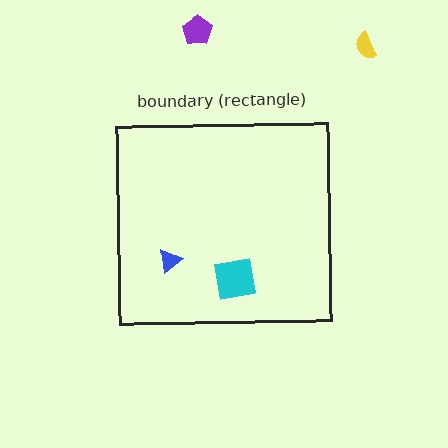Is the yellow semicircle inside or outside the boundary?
Outside.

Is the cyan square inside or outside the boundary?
Inside.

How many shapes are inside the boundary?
2 inside, 2 outside.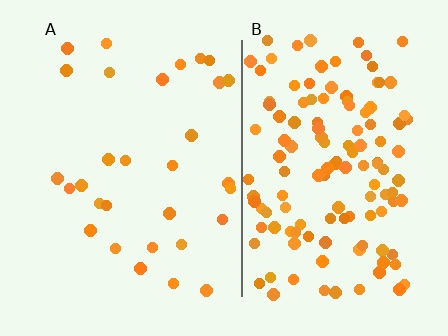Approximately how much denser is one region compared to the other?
Approximately 4.3× — region B over region A.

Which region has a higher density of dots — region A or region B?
B (the right).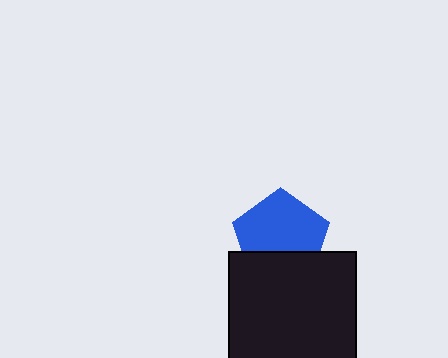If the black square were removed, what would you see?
You would see the complete blue pentagon.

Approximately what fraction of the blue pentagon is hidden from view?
Roughly 31% of the blue pentagon is hidden behind the black square.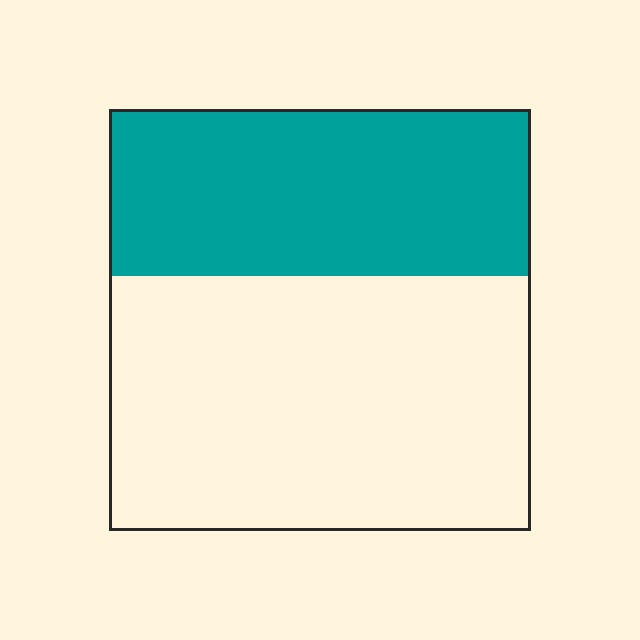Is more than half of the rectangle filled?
No.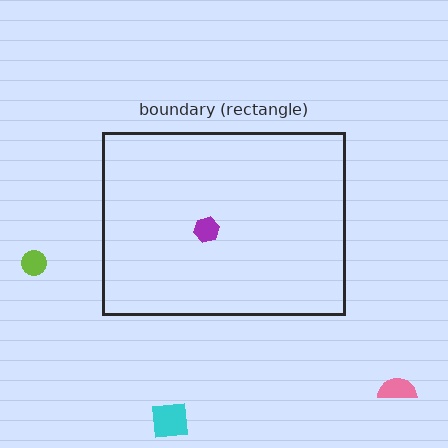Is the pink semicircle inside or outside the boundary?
Outside.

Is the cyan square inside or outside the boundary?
Outside.